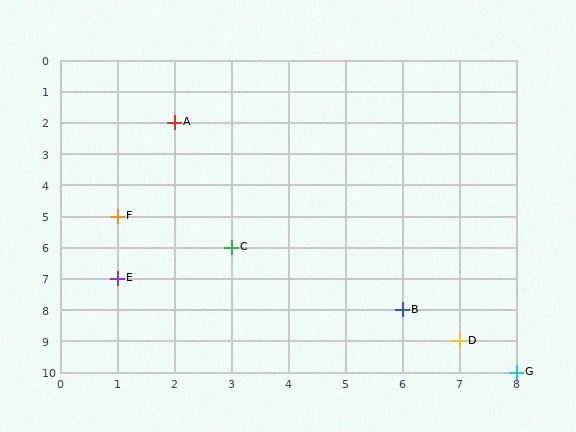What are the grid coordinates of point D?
Point D is at grid coordinates (7, 9).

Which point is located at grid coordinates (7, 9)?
Point D is at (7, 9).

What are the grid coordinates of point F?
Point F is at grid coordinates (1, 5).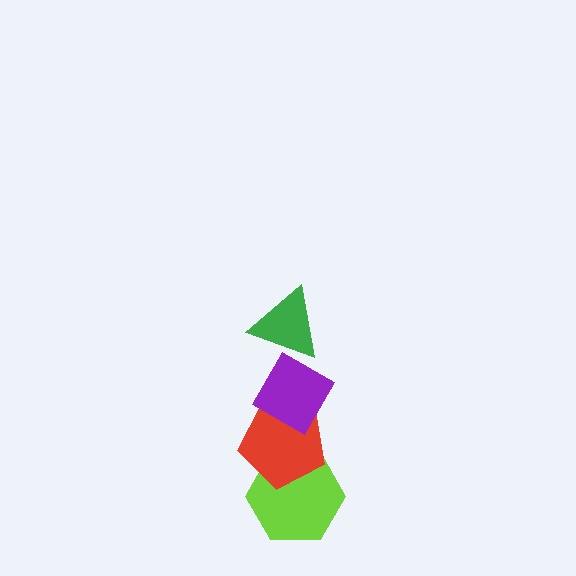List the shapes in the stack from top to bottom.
From top to bottom: the green triangle, the purple diamond, the red pentagon, the lime hexagon.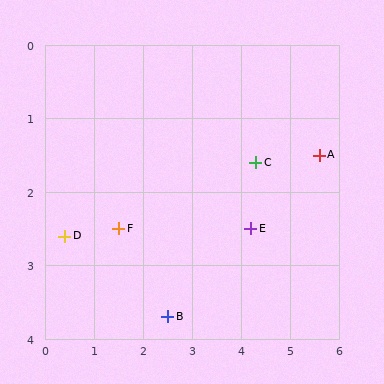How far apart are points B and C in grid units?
Points B and C are about 2.8 grid units apart.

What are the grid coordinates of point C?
Point C is at approximately (4.3, 1.6).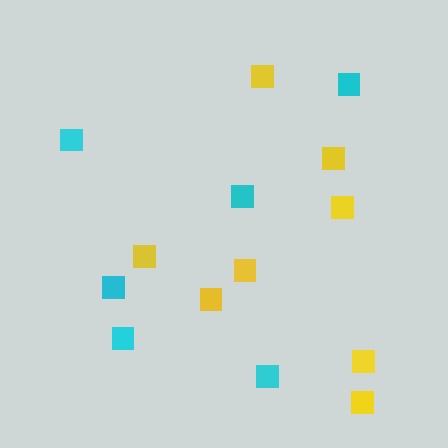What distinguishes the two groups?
There are 2 groups: one group of yellow squares (8) and one group of cyan squares (6).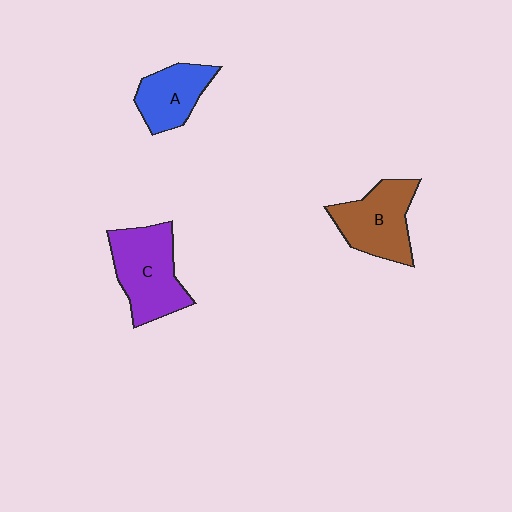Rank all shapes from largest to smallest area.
From largest to smallest: C (purple), B (brown), A (blue).